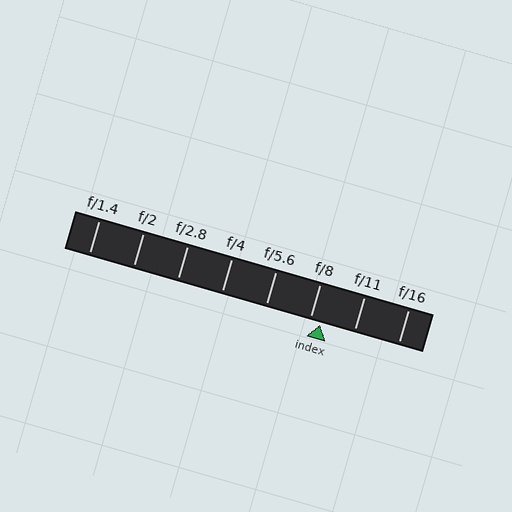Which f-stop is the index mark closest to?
The index mark is closest to f/8.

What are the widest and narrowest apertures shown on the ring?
The widest aperture shown is f/1.4 and the narrowest is f/16.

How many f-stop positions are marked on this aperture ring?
There are 8 f-stop positions marked.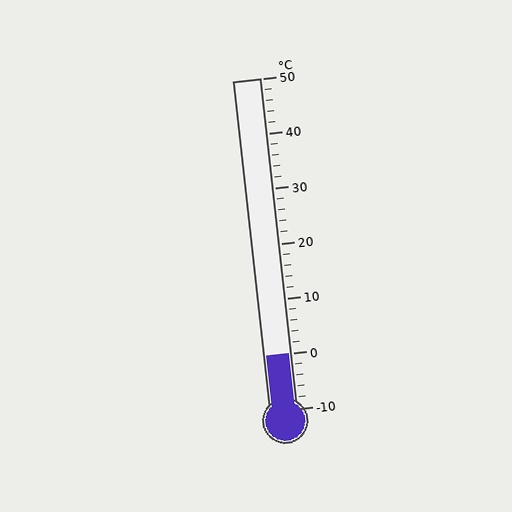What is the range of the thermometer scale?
The thermometer scale ranges from -10°C to 50°C.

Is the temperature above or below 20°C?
The temperature is below 20°C.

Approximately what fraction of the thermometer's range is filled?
The thermometer is filled to approximately 15% of its range.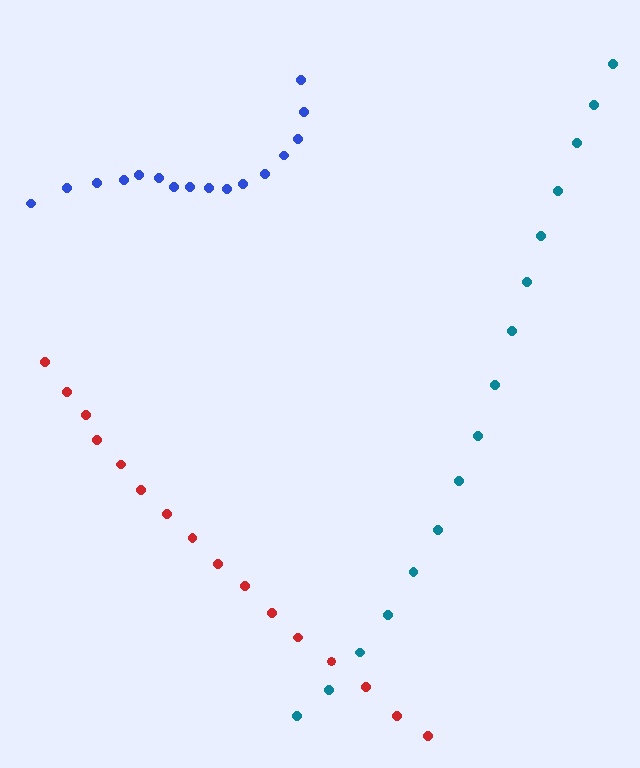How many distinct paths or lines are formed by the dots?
There are 3 distinct paths.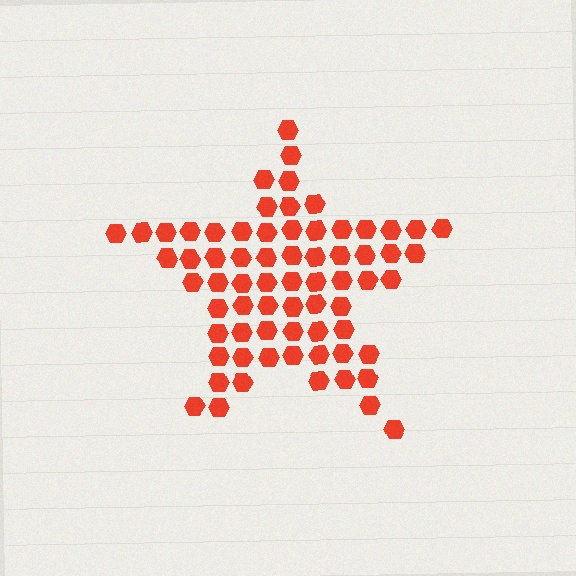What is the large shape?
The large shape is a star.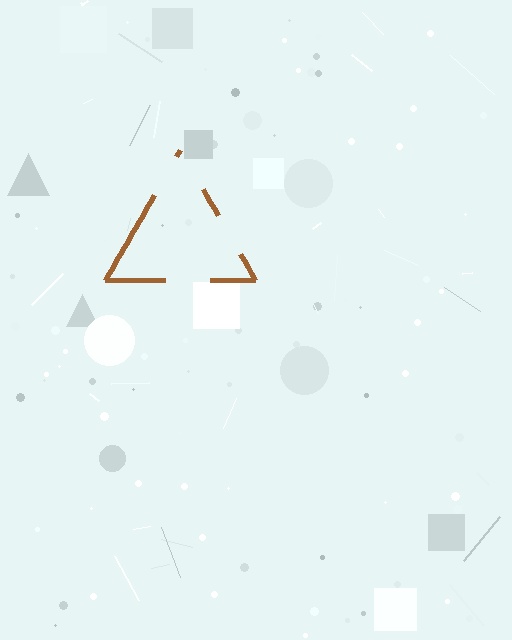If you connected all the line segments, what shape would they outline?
They would outline a triangle.